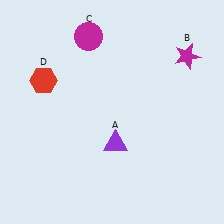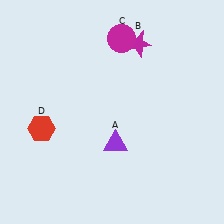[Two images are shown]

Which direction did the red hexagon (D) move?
The red hexagon (D) moved down.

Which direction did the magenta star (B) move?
The magenta star (B) moved left.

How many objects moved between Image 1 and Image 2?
3 objects moved between the two images.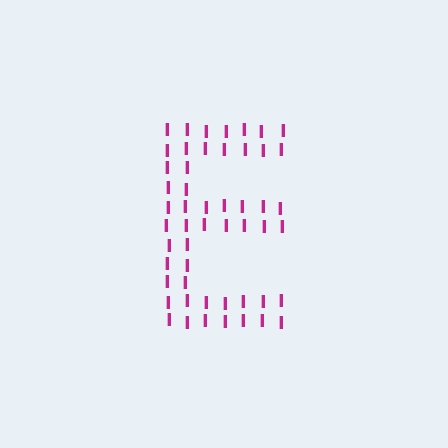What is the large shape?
The large shape is the letter E.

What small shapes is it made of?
It is made of small letter I's.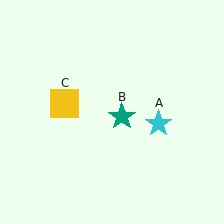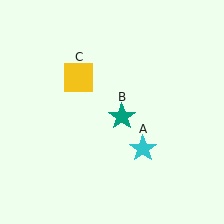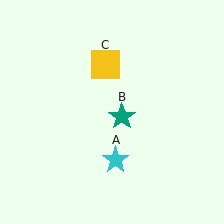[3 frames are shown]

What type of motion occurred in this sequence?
The cyan star (object A), yellow square (object C) rotated clockwise around the center of the scene.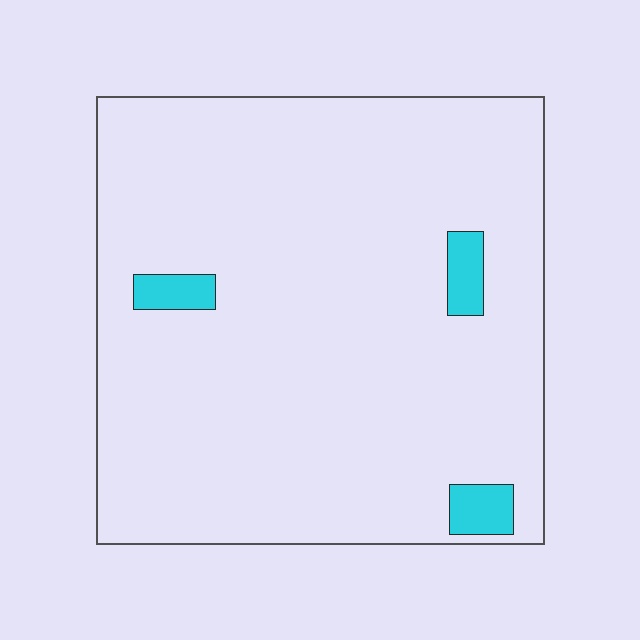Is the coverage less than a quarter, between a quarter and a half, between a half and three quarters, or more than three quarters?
Less than a quarter.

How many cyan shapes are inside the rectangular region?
3.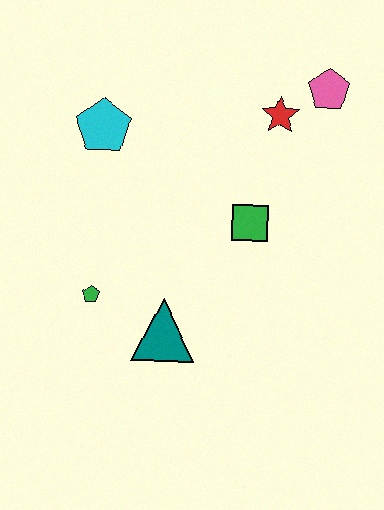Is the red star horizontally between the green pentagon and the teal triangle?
No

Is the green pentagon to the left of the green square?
Yes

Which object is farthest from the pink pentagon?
The green pentagon is farthest from the pink pentagon.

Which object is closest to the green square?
The red star is closest to the green square.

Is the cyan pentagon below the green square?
No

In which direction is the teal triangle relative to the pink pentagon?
The teal triangle is below the pink pentagon.